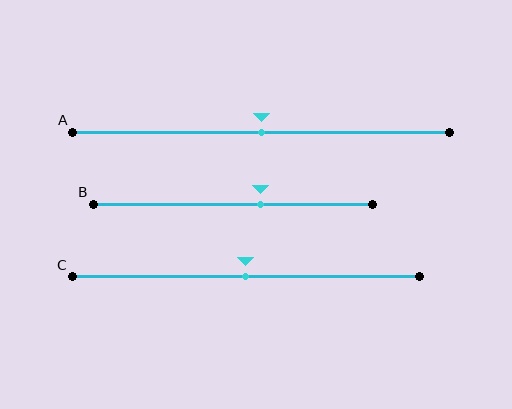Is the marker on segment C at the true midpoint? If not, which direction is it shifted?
Yes, the marker on segment C is at the true midpoint.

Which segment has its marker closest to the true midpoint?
Segment A has its marker closest to the true midpoint.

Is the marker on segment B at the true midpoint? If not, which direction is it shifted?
No, the marker on segment B is shifted to the right by about 10% of the segment length.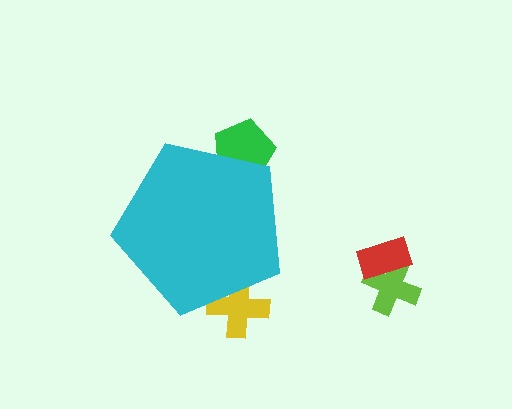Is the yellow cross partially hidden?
Yes, the yellow cross is partially hidden behind the cyan pentagon.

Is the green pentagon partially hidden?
Yes, the green pentagon is partially hidden behind the cyan pentagon.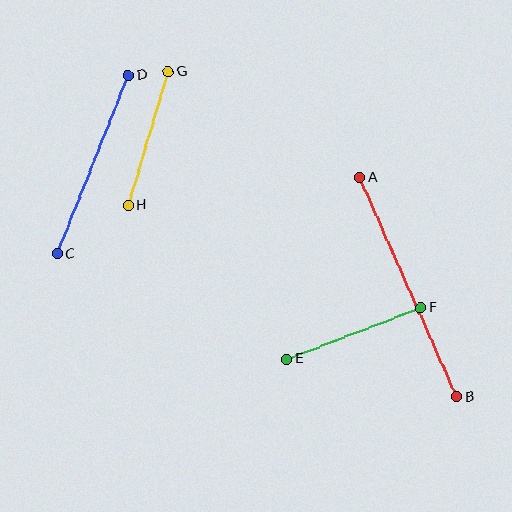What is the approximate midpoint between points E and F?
The midpoint is at approximately (354, 333) pixels.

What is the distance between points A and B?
The distance is approximately 240 pixels.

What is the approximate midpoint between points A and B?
The midpoint is at approximately (408, 287) pixels.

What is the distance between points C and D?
The distance is approximately 192 pixels.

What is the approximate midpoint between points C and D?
The midpoint is at approximately (93, 165) pixels.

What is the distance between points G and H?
The distance is approximately 140 pixels.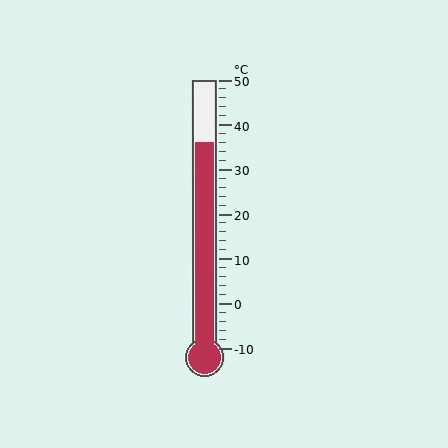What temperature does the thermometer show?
The thermometer shows approximately 36°C.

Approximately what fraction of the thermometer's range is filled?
The thermometer is filled to approximately 75% of its range.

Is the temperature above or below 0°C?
The temperature is above 0°C.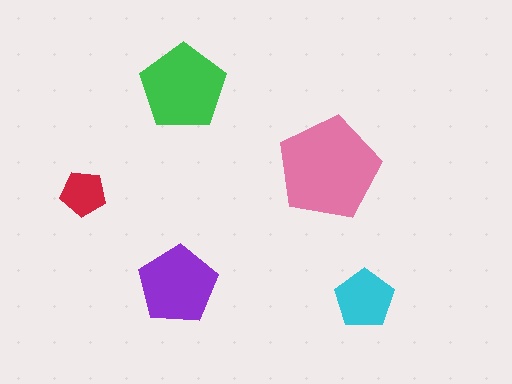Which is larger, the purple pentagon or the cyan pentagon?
The purple one.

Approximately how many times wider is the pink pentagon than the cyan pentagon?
About 1.5 times wider.